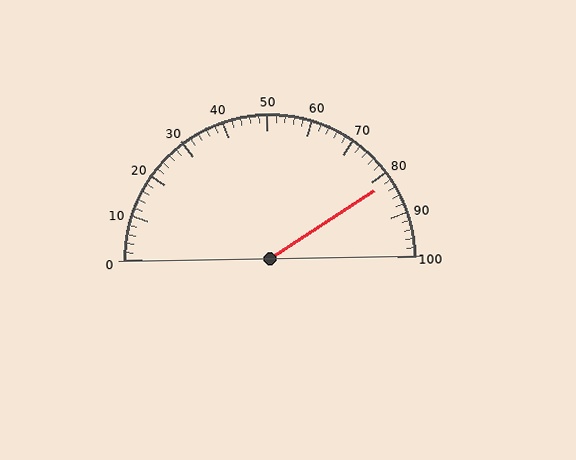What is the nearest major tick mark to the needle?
The nearest major tick mark is 80.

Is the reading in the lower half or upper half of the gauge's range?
The reading is in the upper half of the range (0 to 100).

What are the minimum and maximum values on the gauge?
The gauge ranges from 0 to 100.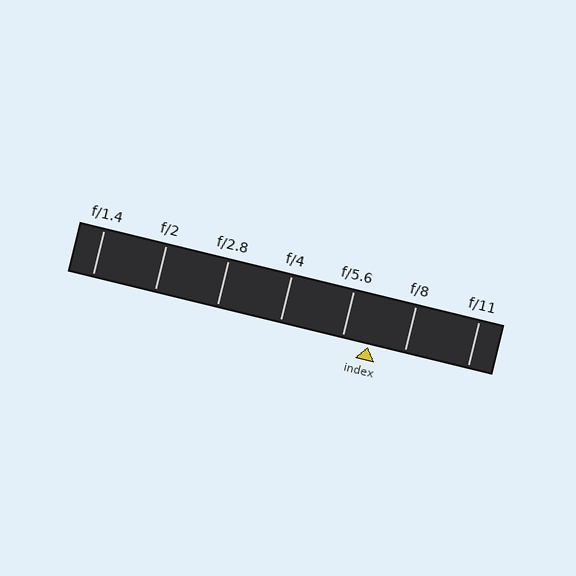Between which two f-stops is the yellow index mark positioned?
The index mark is between f/5.6 and f/8.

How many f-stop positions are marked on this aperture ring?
There are 7 f-stop positions marked.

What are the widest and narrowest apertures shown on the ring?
The widest aperture shown is f/1.4 and the narrowest is f/11.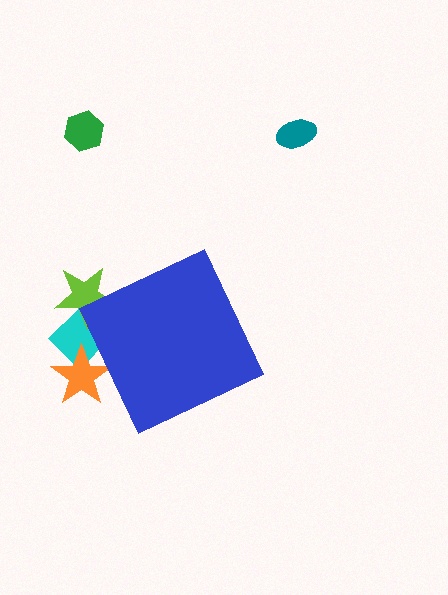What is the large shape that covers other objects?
A blue diamond.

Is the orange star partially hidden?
Yes, the orange star is partially hidden behind the blue diamond.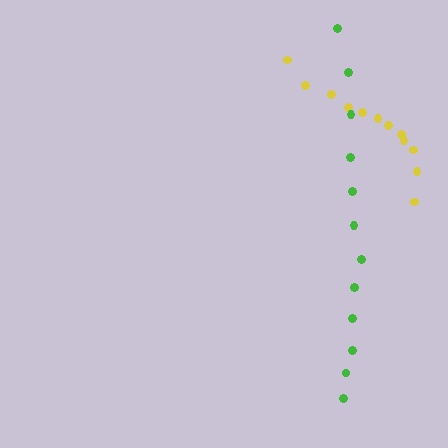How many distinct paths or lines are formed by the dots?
There are 2 distinct paths.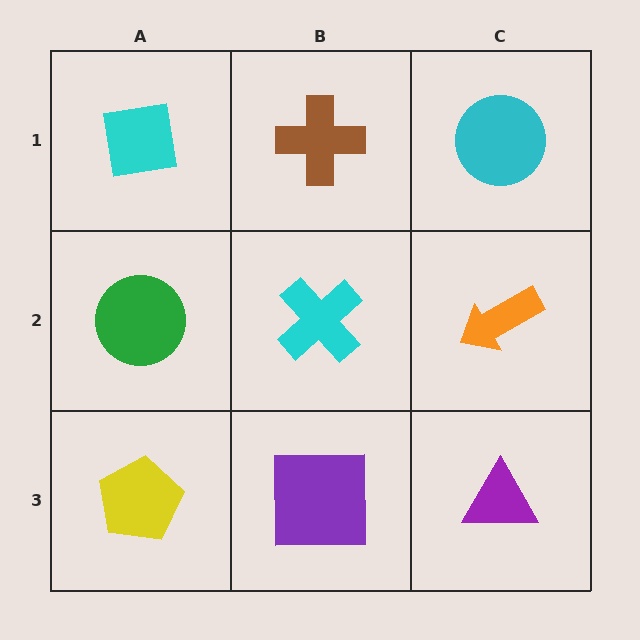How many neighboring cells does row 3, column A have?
2.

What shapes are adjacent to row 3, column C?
An orange arrow (row 2, column C), a purple square (row 3, column B).